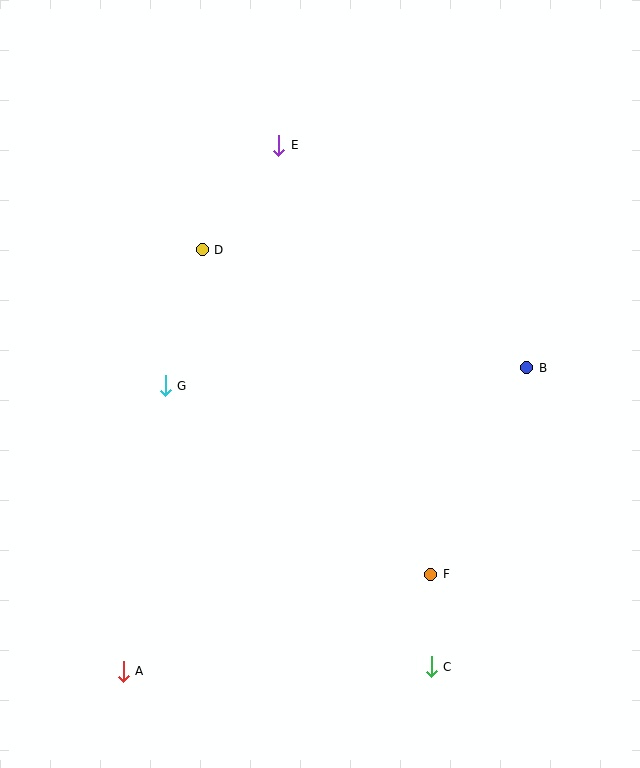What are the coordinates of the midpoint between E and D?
The midpoint between E and D is at (241, 198).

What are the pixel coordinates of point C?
Point C is at (431, 667).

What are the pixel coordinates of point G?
Point G is at (165, 386).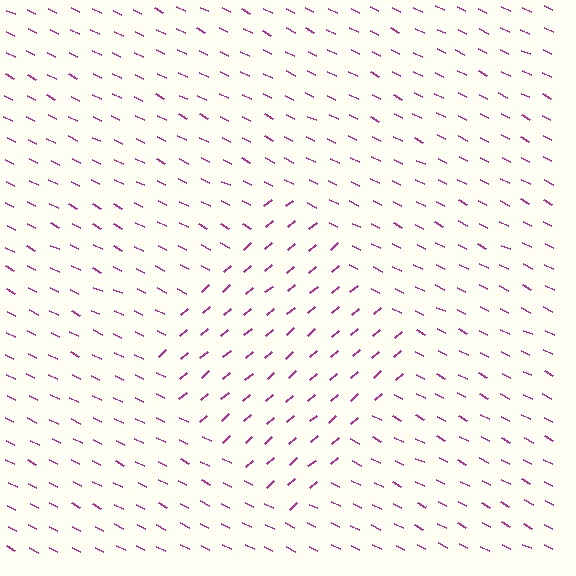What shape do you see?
I see a diamond.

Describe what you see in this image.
The image is filled with small magenta line segments. A diamond region in the image has lines oriented differently from the surrounding lines, creating a visible texture boundary.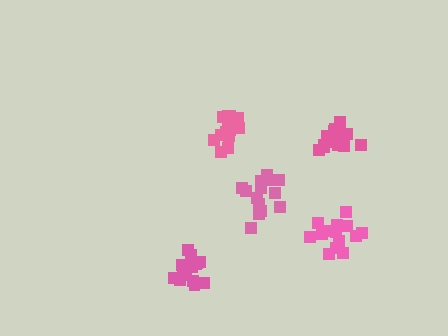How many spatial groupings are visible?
There are 5 spatial groupings.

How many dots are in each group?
Group 1: 14 dots, Group 2: 16 dots, Group 3: 14 dots, Group 4: 14 dots, Group 5: 17 dots (75 total).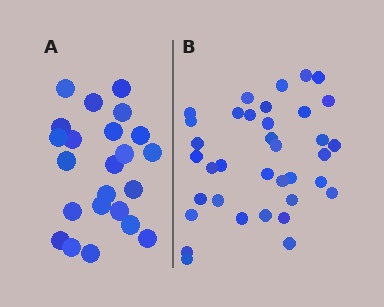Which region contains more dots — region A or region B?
Region B (the right region) has more dots.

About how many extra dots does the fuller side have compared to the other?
Region B has approximately 15 more dots than region A.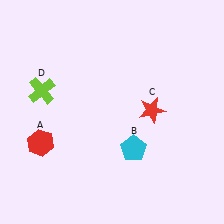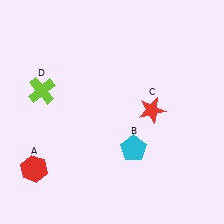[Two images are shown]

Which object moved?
The red hexagon (A) moved down.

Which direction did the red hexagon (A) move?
The red hexagon (A) moved down.